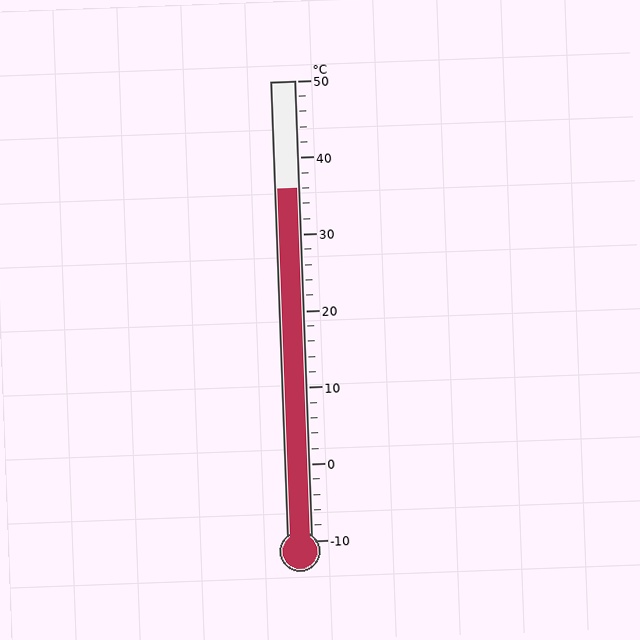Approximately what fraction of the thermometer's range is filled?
The thermometer is filled to approximately 75% of its range.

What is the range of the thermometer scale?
The thermometer scale ranges from -10°C to 50°C.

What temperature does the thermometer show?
The thermometer shows approximately 36°C.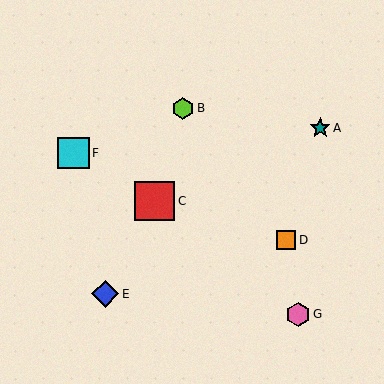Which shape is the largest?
The red square (labeled C) is the largest.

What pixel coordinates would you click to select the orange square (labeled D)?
Click at (286, 240) to select the orange square D.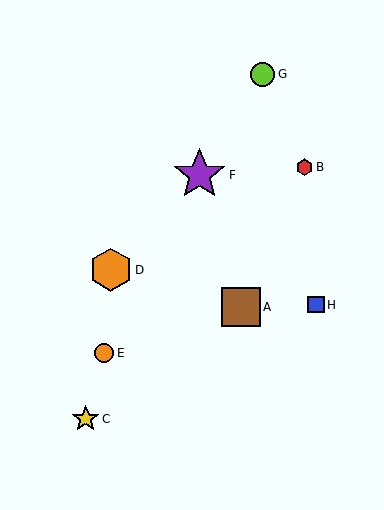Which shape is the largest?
The purple star (labeled F) is the largest.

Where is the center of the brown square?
The center of the brown square is at (241, 307).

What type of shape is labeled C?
Shape C is a yellow star.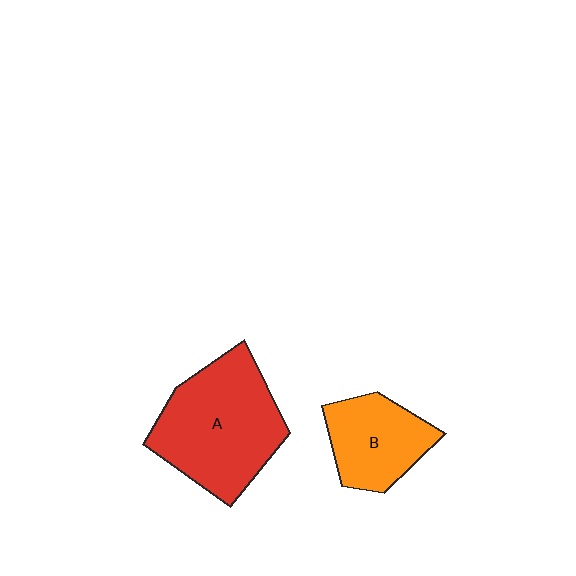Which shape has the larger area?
Shape A (red).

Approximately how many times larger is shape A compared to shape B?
Approximately 1.7 times.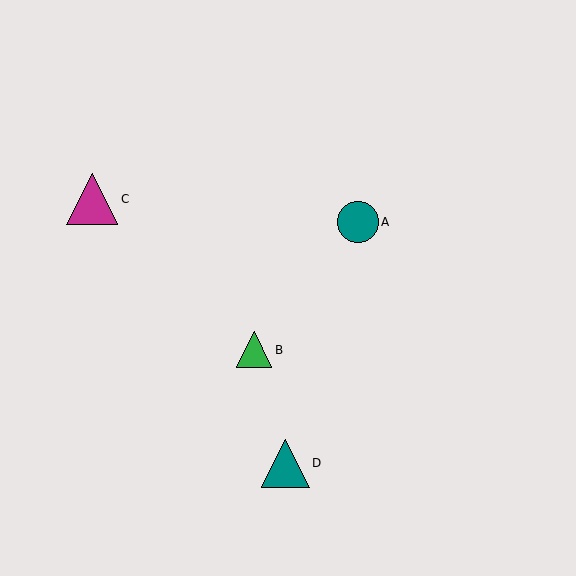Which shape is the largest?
The magenta triangle (labeled C) is the largest.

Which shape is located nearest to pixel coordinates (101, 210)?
The magenta triangle (labeled C) at (92, 199) is nearest to that location.